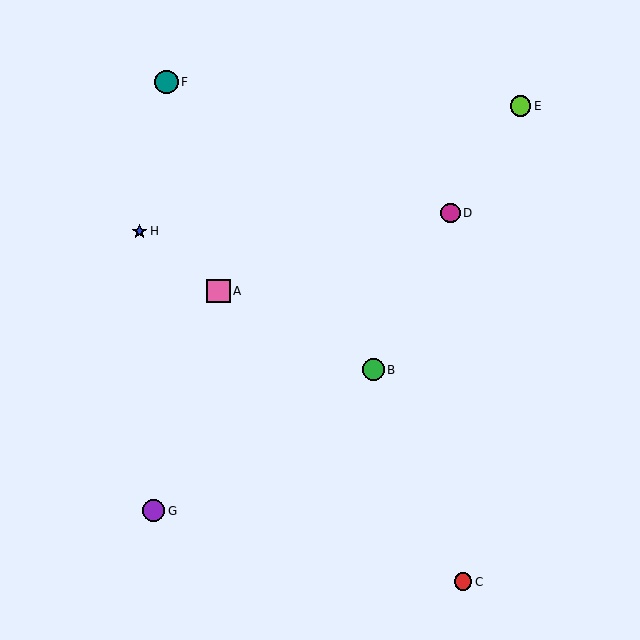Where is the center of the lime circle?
The center of the lime circle is at (521, 106).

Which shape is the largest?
The pink square (labeled A) is the largest.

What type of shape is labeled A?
Shape A is a pink square.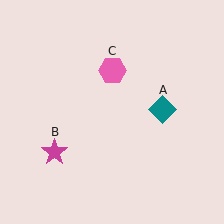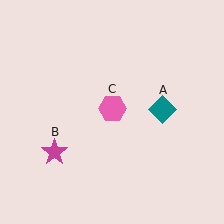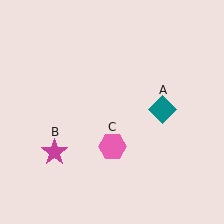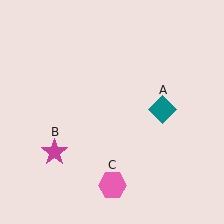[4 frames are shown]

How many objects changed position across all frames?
1 object changed position: pink hexagon (object C).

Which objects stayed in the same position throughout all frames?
Teal diamond (object A) and magenta star (object B) remained stationary.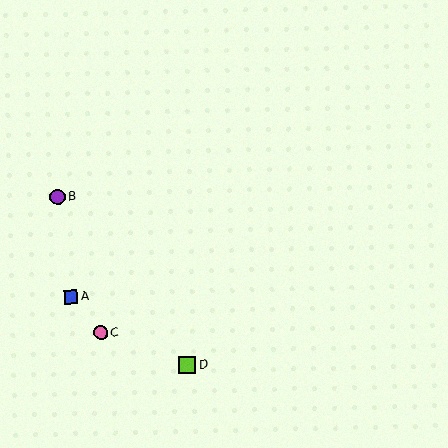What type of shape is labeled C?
Shape C is a pink circle.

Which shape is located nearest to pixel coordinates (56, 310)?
The blue square (labeled A) at (71, 297) is nearest to that location.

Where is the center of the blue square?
The center of the blue square is at (71, 297).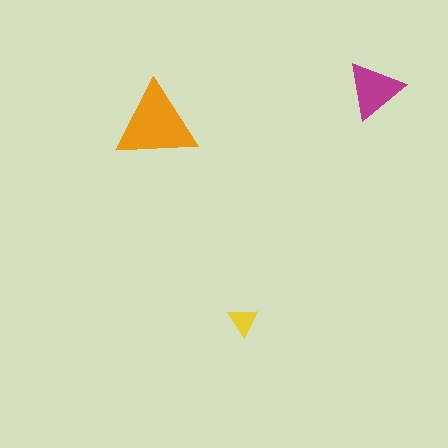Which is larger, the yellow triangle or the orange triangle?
The orange one.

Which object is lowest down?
The yellow triangle is bottommost.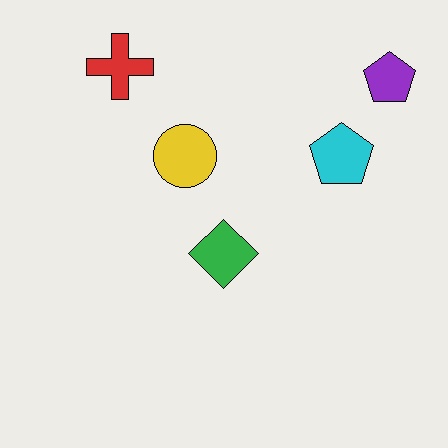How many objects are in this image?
There are 5 objects.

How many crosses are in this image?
There is 1 cross.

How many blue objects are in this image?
There are no blue objects.